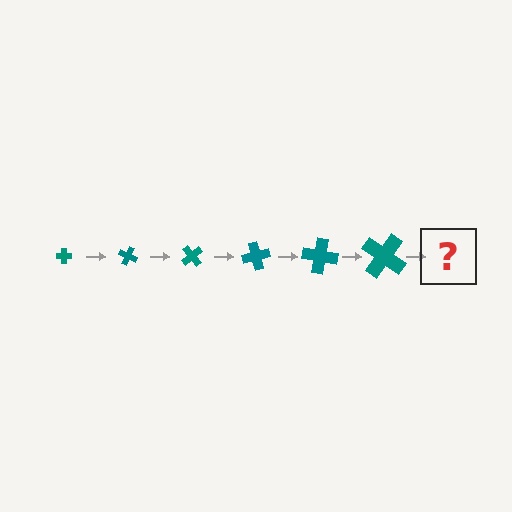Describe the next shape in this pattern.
It should be a cross, larger than the previous one and rotated 150 degrees from the start.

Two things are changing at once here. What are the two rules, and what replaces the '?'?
The two rules are that the cross grows larger each step and it rotates 25 degrees each step. The '?' should be a cross, larger than the previous one and rotated 150 degrees from the start.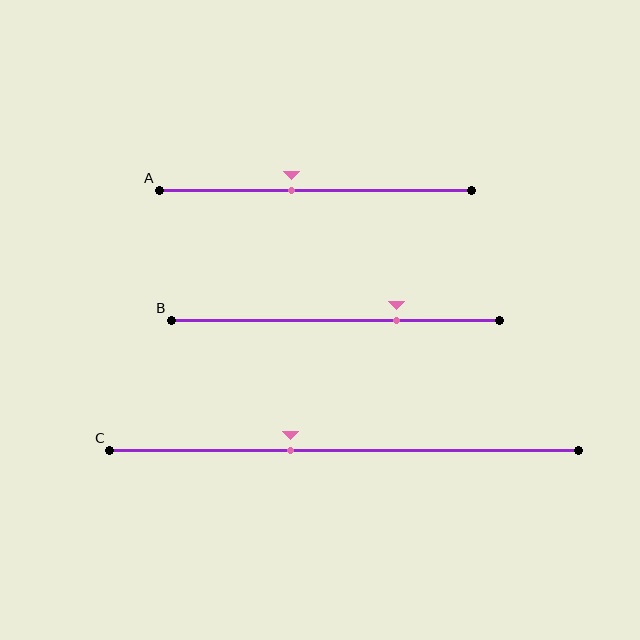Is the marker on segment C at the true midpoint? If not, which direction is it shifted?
No, the marker on segment C is shifted to the left by about 11% of the segment length.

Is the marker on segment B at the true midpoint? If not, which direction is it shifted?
No, the marker on segment B is shifted to the right by about 19% of the segment length.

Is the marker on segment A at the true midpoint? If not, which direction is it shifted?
No, the marker on segment A is shifted to the left by about 8% of the segment length.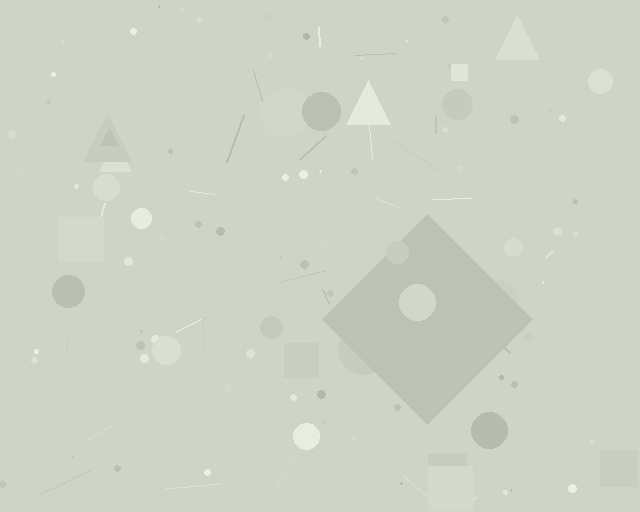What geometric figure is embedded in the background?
A diamond is embedded in the background.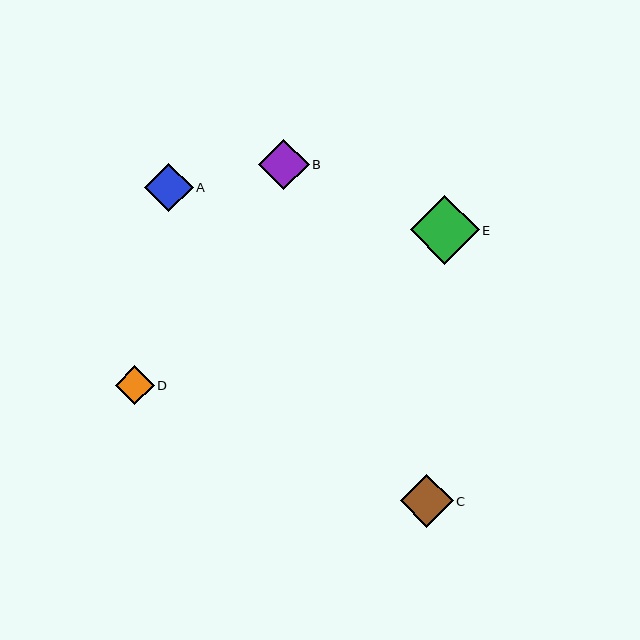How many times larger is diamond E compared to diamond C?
Diamond E is approximately 1.3 times the size of diamond C.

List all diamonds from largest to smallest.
From largest to smallest: E, C, B, A, D.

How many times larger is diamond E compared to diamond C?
Diamond E is approximately 1.3 times the size of diamond C.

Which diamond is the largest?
Diamond E is the largest with a size of approximately 69 pixels.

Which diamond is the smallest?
Diamond D is the smallest with a size of approximately 39 pixels.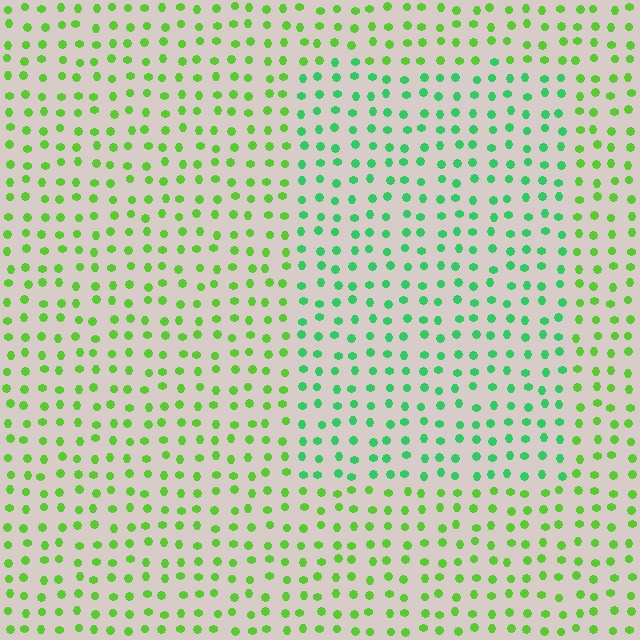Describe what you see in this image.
The image is filled with small lime elements in a uniform arrangement. A rectangle-shaped region is visible where the elements are tinted to a slightly different hue, forming a subtle color boundary.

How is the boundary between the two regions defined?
The boundary is defined purely by a slight shift in hue (about 35 degrees). Spacing, size, and orientation are identical on both sides.